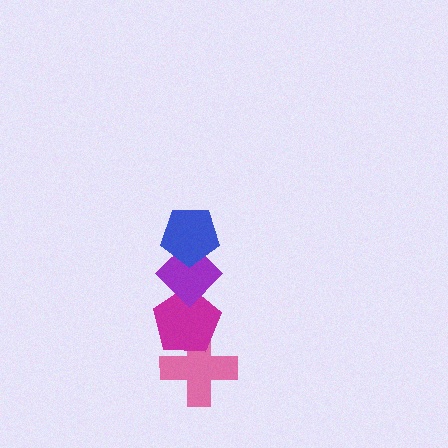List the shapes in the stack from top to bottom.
From top to bottom: the blue pentagon, the purple diamond, the magenta pentagon, the pink cross.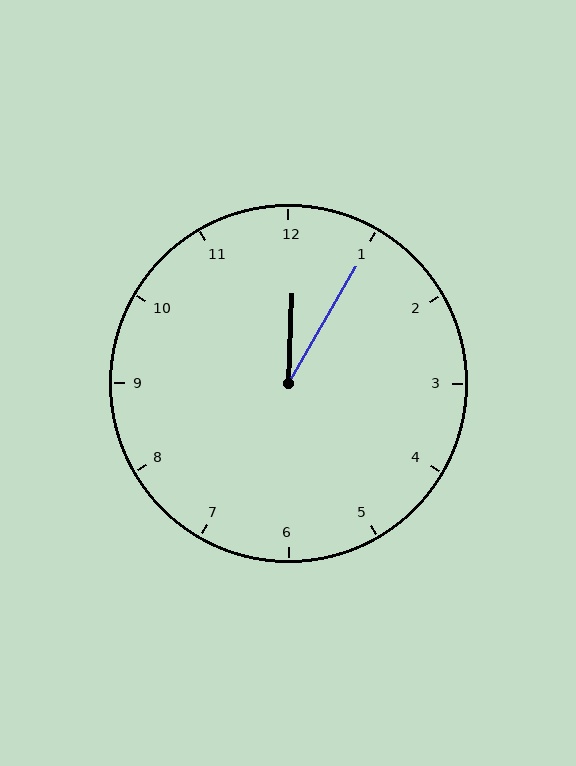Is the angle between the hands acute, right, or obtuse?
It is acute.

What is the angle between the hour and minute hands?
Approximately 28 degrees.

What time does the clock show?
12:05.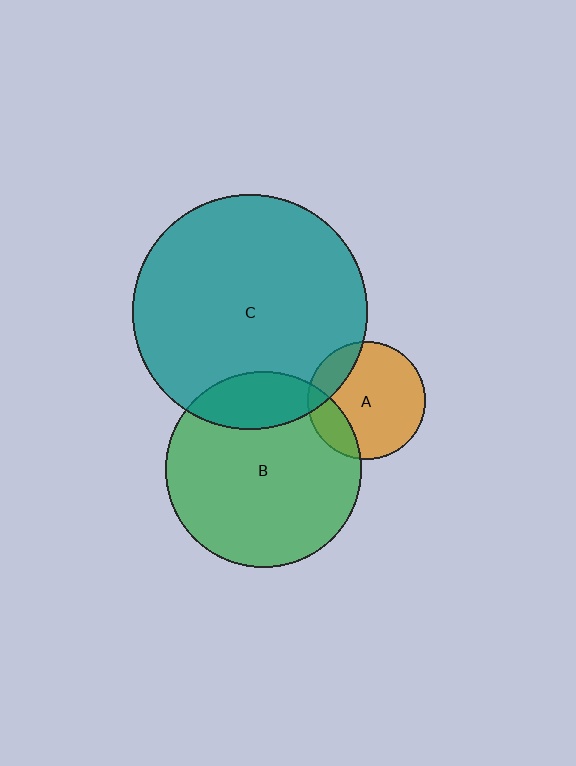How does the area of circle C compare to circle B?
Approximately 1.4 times.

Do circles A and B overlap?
Yes.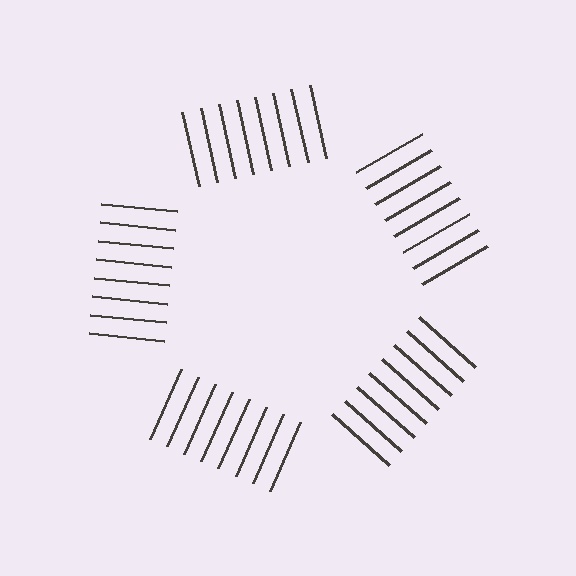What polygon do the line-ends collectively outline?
An illusory pentagon — the line segments terminate on its edges but no continuous stroke is drawn.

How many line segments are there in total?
40 — 8 along each of the 5 edges.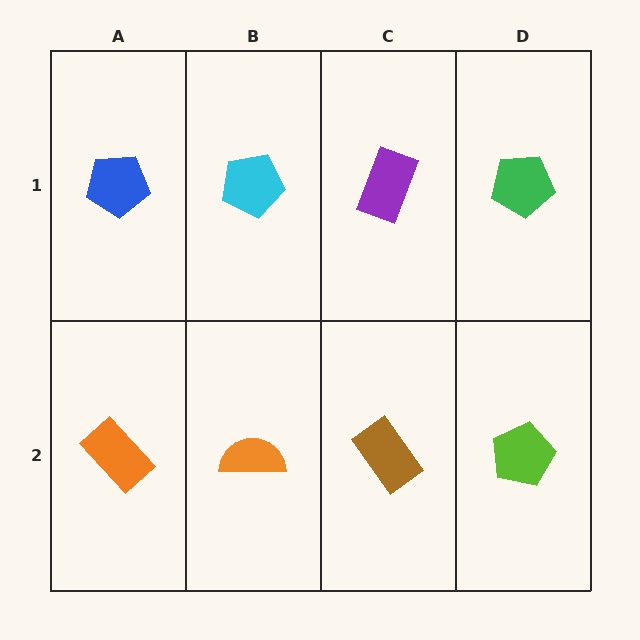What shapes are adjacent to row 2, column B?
A cyan pentagon (row 1, column B), an orange rectangle (row 2, column A), a brown rectangle (row 2, column C).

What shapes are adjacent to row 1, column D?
A lime pentagon (row 2, column D), a purple rectangle (row 1, column C).